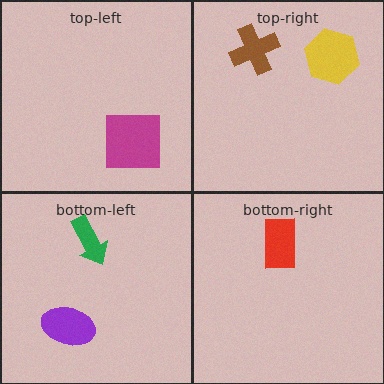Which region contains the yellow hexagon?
The top-right region.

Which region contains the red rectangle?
The bottom-right region.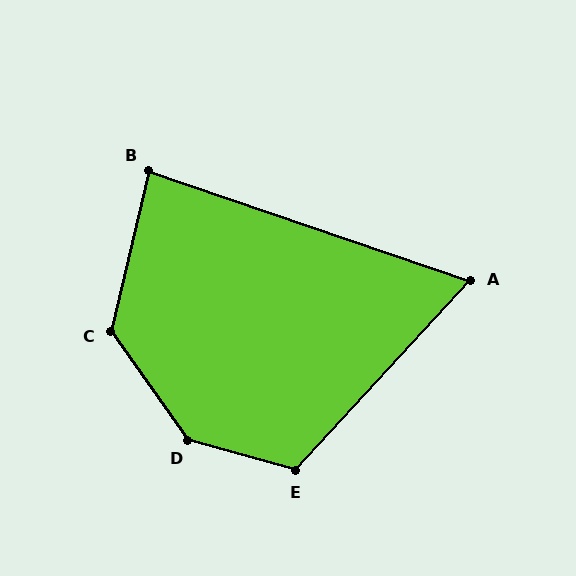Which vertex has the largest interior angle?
D, at approximately 141 degrees.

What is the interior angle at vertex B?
Approximately 84 degrees (acute).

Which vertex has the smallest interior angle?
A, at approximately 66 degrees.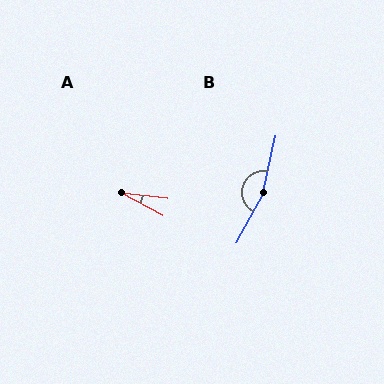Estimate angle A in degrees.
Approximately 22 degrees.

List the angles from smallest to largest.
A (22°), B (163°).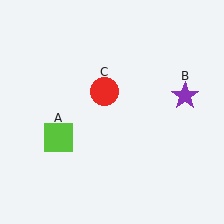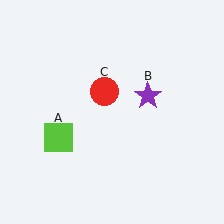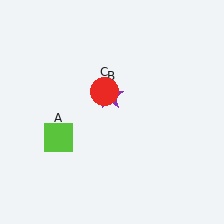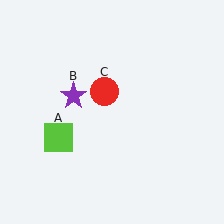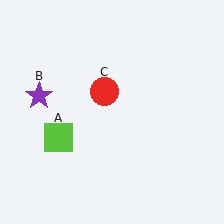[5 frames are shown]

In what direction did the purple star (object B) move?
The purple star (object B) moved left.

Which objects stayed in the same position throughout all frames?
Lime square (object A) and red circle (object C) remained stationary.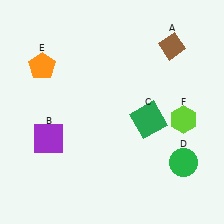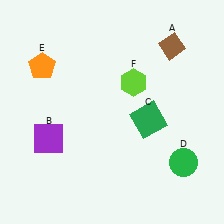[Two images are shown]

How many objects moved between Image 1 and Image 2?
1 object moved between the two images.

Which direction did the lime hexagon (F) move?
The lime hexagon (F) moved left.